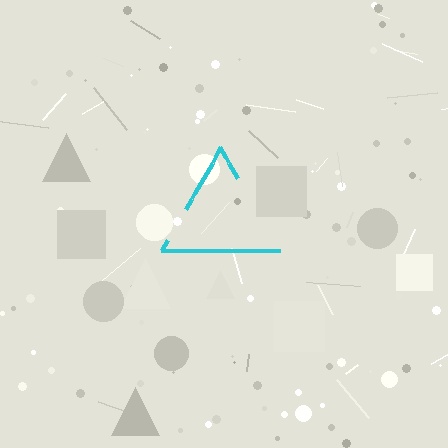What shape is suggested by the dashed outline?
The dashed outline suggests a triangle.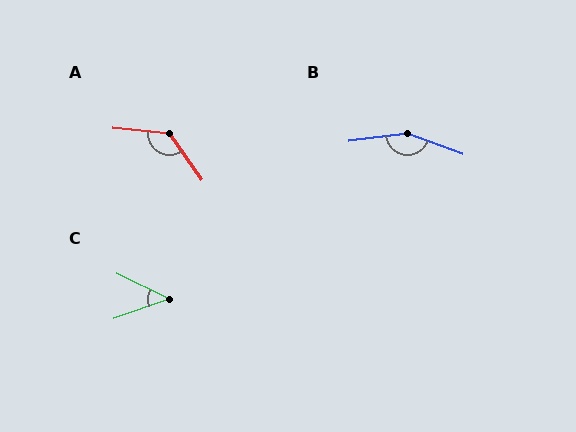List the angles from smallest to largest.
C (45°), A (130°), B (153°).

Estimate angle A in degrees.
Approximately 130 degrees.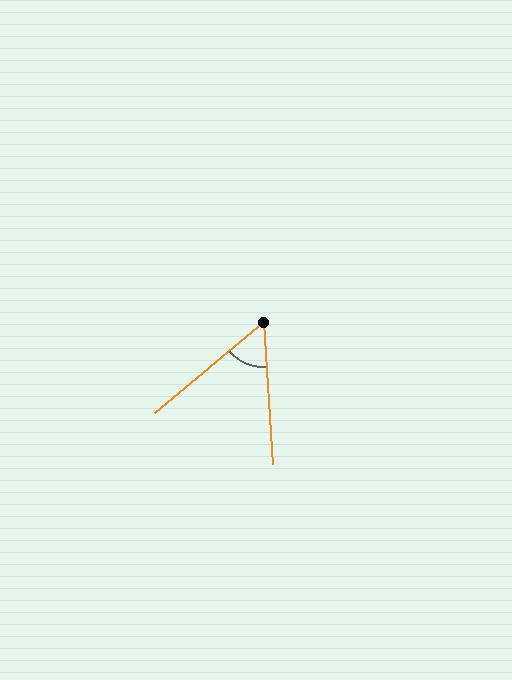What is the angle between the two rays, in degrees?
Approximately 54 degrees.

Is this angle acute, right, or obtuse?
It is acute.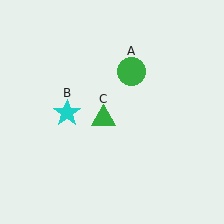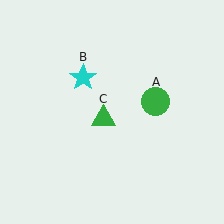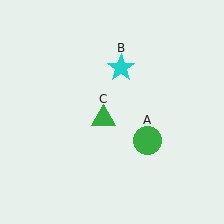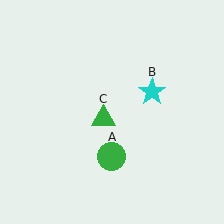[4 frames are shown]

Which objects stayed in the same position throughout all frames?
Green triangle (object C) remained stationary.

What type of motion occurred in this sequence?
The green circle (object A), cyan star (object B) rotated clockwise around the center of the scene.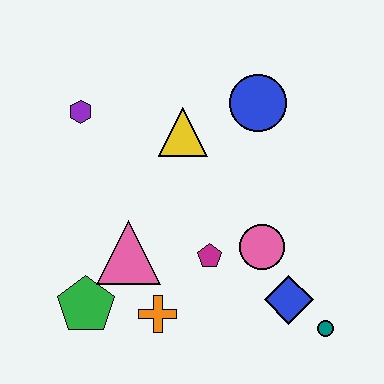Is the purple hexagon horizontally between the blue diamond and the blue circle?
No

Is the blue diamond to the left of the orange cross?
No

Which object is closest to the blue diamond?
The teal circle is closest to the blue diamond.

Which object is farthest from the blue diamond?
The purple hexagon is farthest from the blue diamond.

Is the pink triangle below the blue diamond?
No